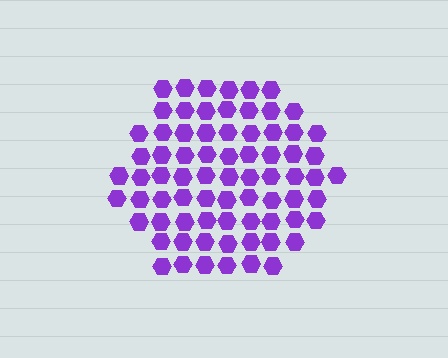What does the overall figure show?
The overall figure shows a hexagon.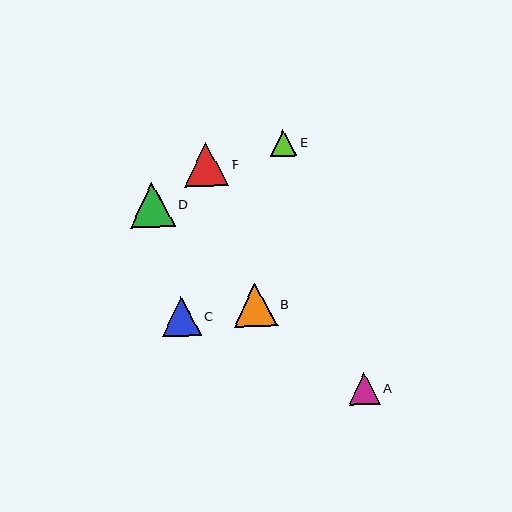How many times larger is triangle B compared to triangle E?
Triangle B is approximately 1.6 times the size of triangle E.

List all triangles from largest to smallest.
From largest to smallest: D, F, B, C, A, E.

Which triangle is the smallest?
Triangle E is the smallest with a size of approximately 27 pixels.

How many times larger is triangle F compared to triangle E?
Triangle F is approximately 1.6 times the size of triangle E.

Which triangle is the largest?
Triangle D is the largest with a size of approximately 45 pixels.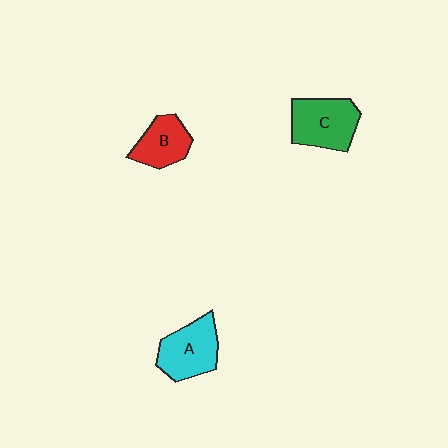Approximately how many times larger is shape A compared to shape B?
Approximately 1.3 times.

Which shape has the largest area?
Shape C (green).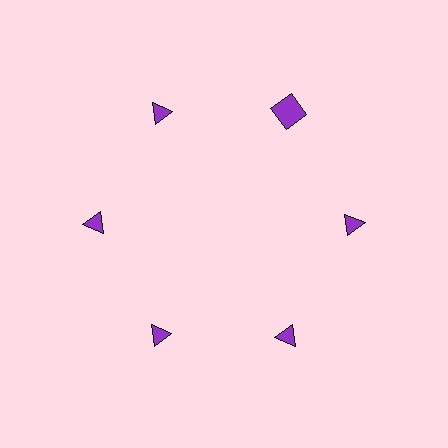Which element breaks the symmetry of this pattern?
The purple square at roughly the 1 o'clock position breaks the symmetry. All other shapes are purple triangles.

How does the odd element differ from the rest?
It has a different shape: square instead of triangle.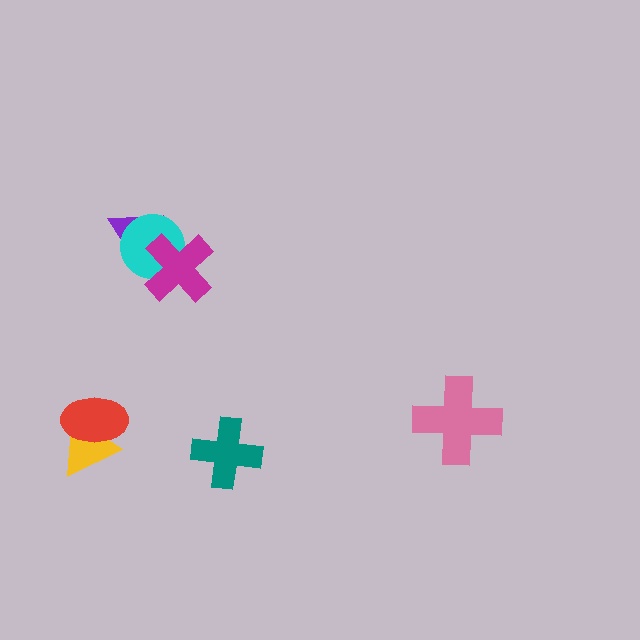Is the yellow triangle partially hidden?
Yes, it is partially covered by another shape.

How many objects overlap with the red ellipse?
1 object overlaps with the red ellipse.